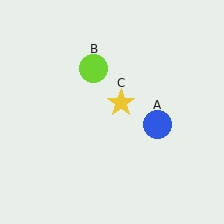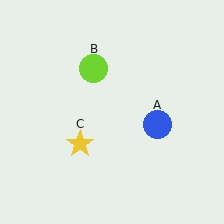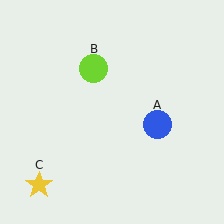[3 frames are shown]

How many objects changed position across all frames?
1 object changed position: yellow star (object C).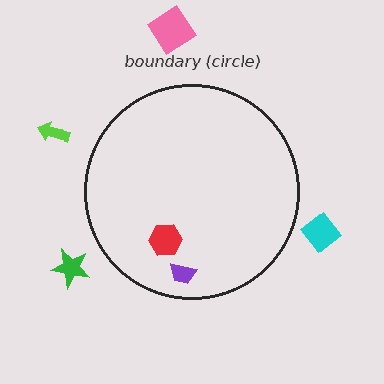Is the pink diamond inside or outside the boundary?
Outside.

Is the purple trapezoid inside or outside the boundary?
Inside.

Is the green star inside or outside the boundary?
Outside.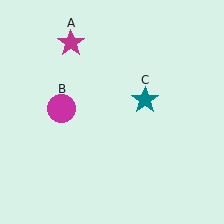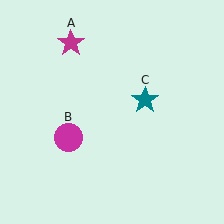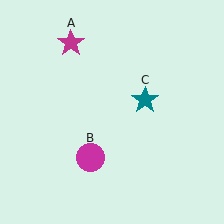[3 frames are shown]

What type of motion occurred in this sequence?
The magenta circle (object B) rotated counterclockwise around the center of the scene.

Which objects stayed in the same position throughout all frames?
Magenta star (object A) and teal star (object C) remained stationary.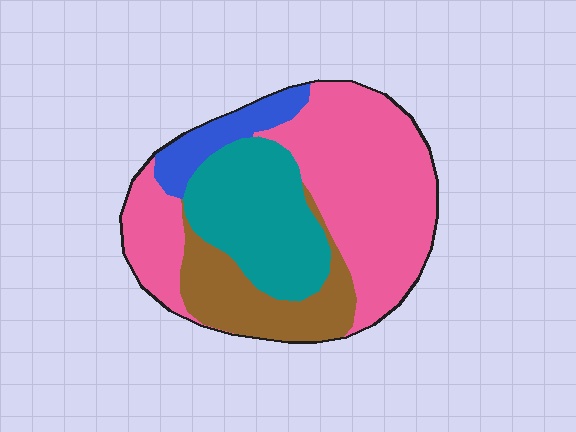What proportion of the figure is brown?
Brown takes up less than a quarter of the figure.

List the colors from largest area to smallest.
From largest to smallest: pink, teal, brown, blue.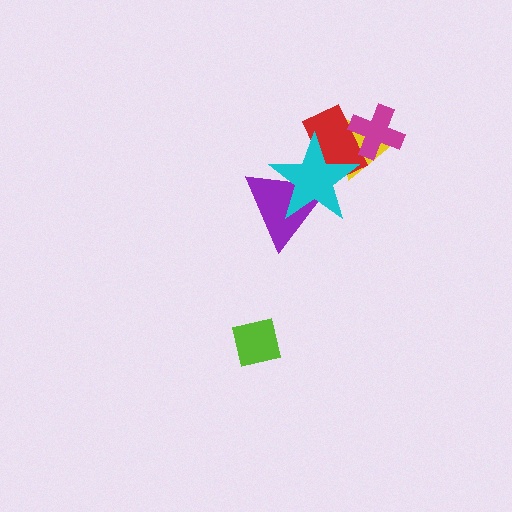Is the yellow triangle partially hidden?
Yes, it is partially covered by another shape.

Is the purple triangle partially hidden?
Yes, it is partially covered by another shape.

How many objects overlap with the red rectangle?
3 objects overlap with the red rectangle.